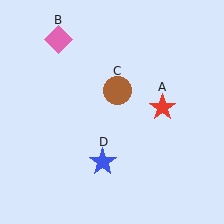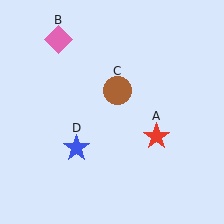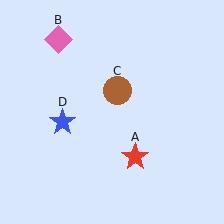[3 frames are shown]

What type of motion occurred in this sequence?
The red star (object A), blue star (object D) rotated clockwise around the center of the scene.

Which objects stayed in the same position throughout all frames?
Pink diamond (object B) and brown circle (object C) remained stationary.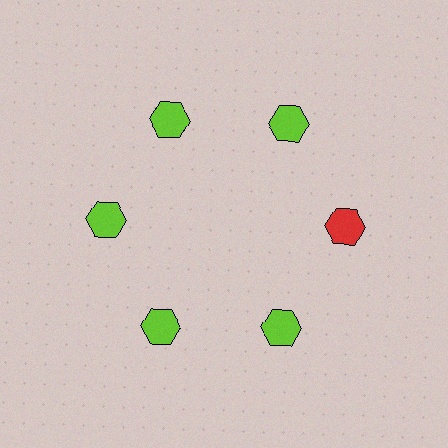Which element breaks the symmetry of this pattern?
The red hexagon at roughly the 3 o'clock position breaks the symmetry. All other shapes are lime hexagons.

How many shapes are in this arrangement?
There are 6 shapes arranged in a ring pattern.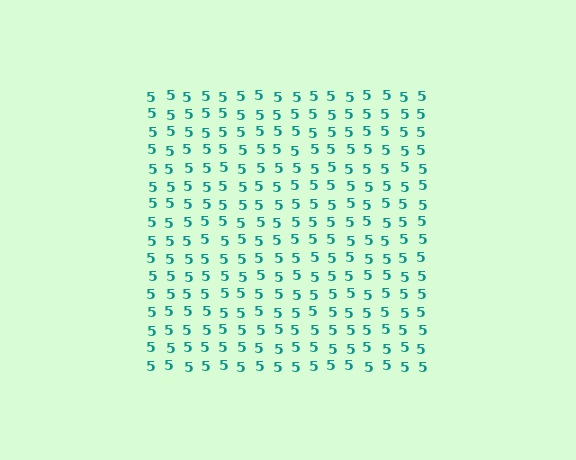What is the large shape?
The large shape is a square.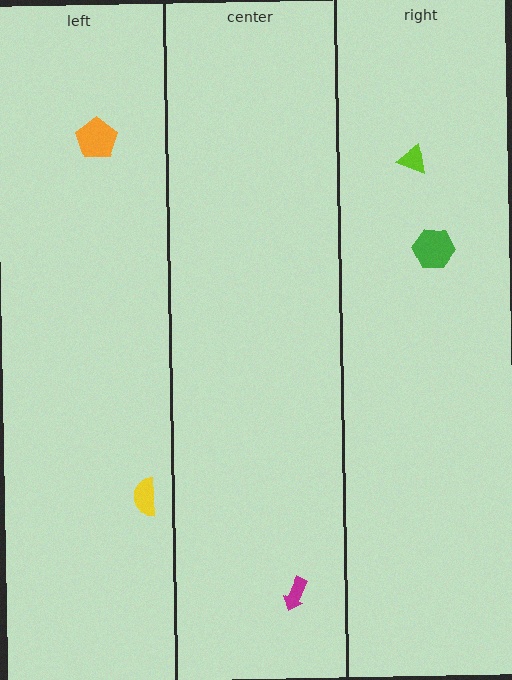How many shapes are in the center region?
1.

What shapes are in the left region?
The yellow semicircle, the orange pentagon.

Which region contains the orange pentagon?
The left region.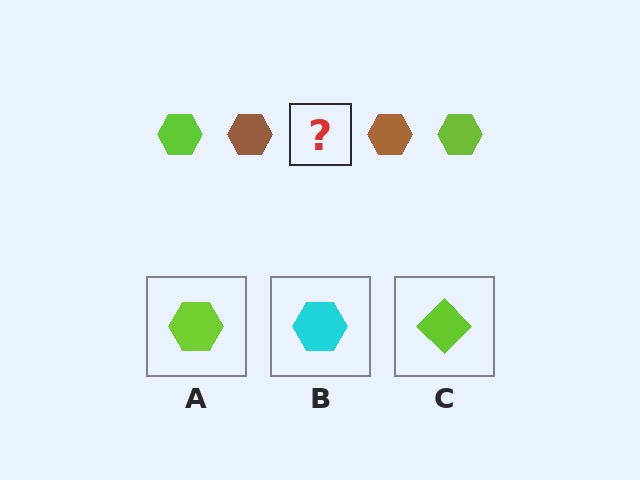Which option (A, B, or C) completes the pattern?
A.